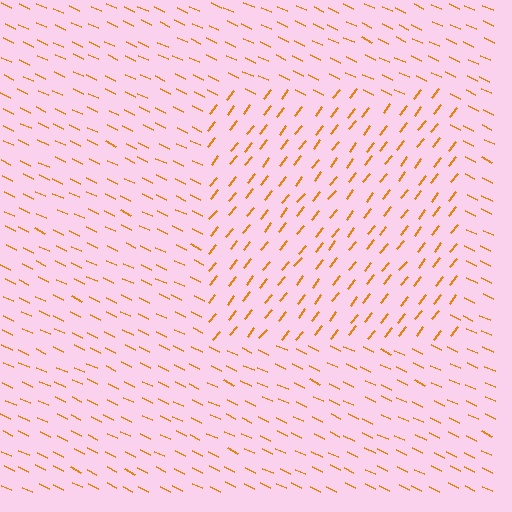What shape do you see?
I see a rectangle.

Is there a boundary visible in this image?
Yes, there is a texture boundary formed by a change in line orientation.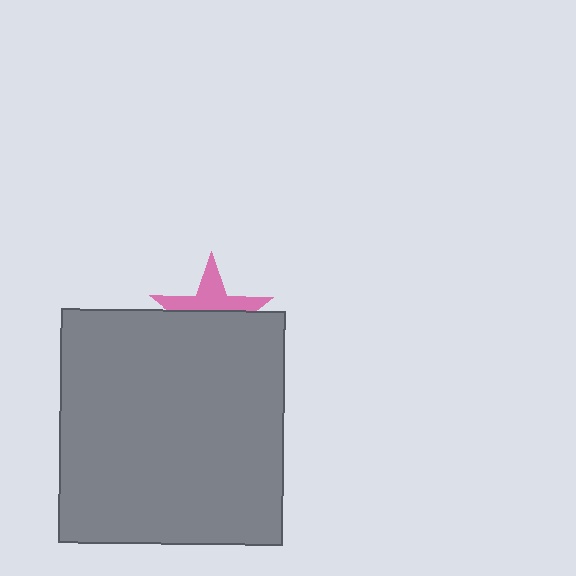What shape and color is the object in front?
The object in front is a gray rectangle.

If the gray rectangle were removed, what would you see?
You would see the complete pink star.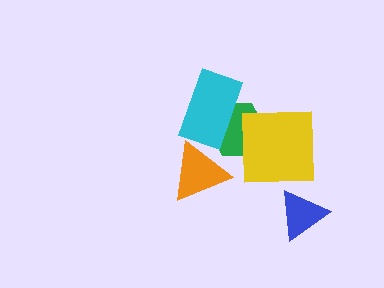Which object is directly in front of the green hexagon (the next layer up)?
The cyan rectangle is directly in front of the green hexagon.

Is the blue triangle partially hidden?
No, no other shape covers it.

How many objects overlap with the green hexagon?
3 objects overlap with the green hexagon.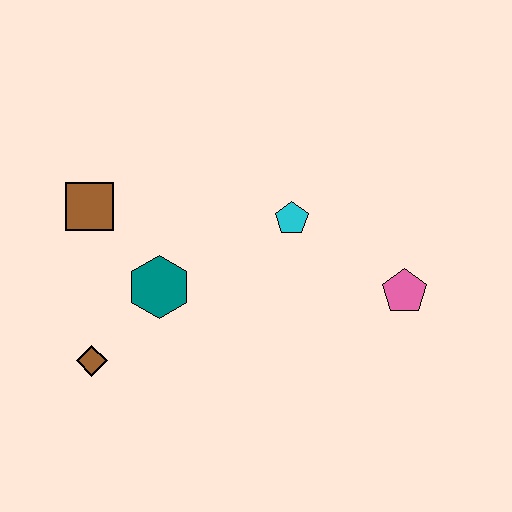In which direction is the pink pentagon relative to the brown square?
The pink pentagon is to the right of the brown square.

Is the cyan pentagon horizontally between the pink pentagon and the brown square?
Yes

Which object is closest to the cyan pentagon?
The pink pentagon is closest to the cyan pentagon.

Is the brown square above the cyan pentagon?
Yes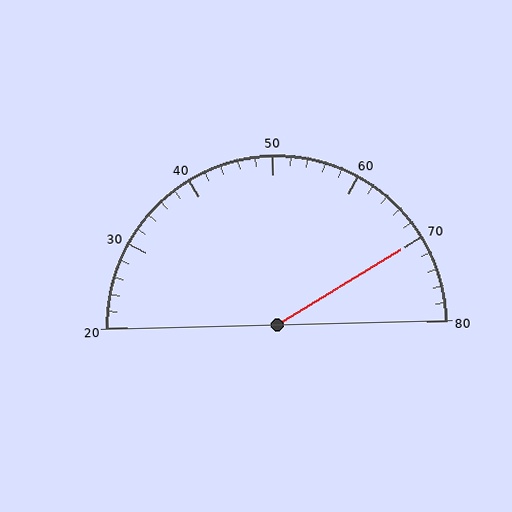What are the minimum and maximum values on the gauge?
The gauge ranges from 20 to 80.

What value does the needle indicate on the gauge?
The needle indicates approximately 70.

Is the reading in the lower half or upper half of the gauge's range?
The reading is in the upper half of the range (20 to 80).